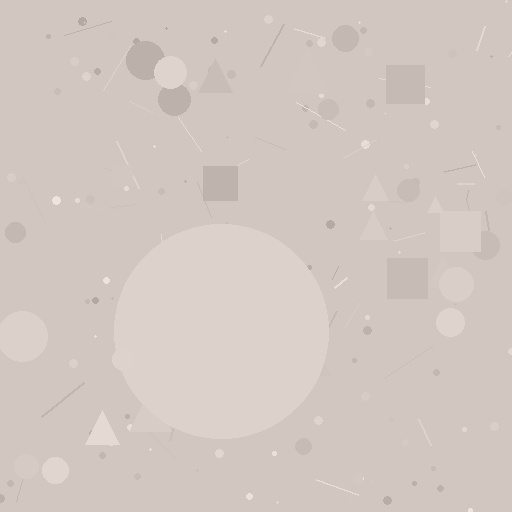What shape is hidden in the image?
A circle is hidden in the image.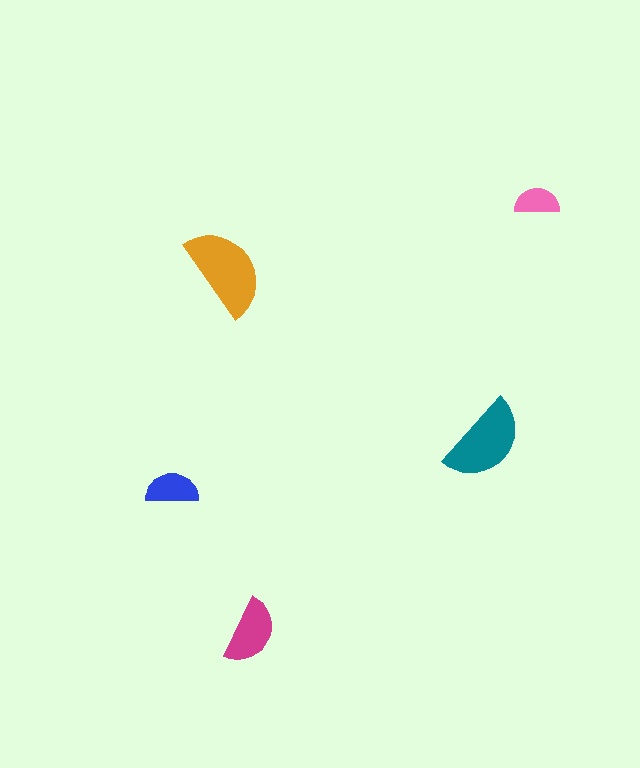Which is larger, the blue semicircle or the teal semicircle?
The teal one.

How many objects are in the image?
There are 5 objects in the image.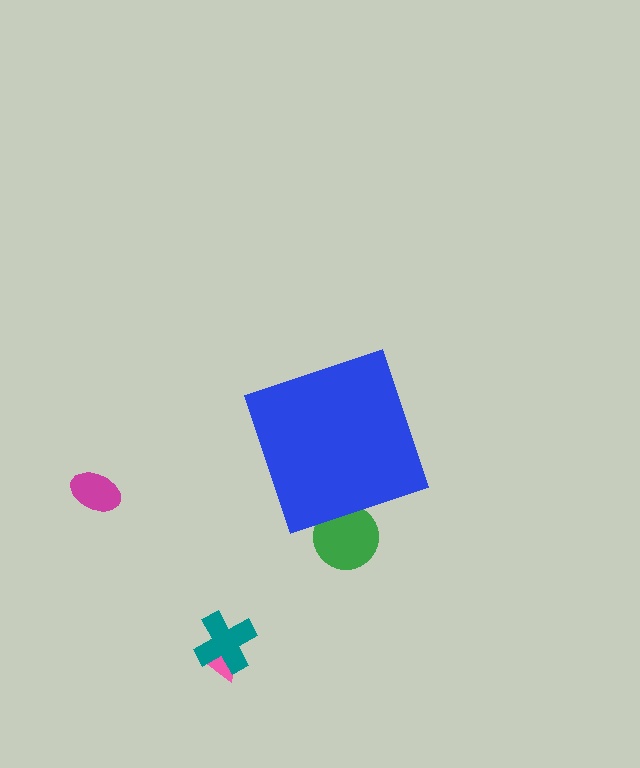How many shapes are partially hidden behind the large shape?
1 shape is partially hidden.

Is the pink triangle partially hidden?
No, the pink triangle is fully visible.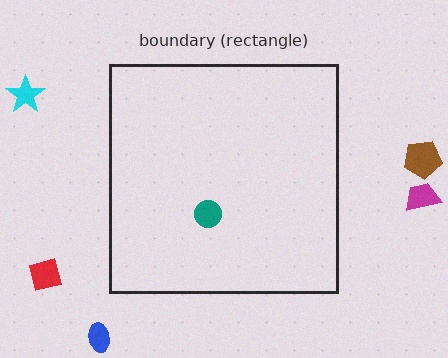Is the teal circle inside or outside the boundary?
Inside.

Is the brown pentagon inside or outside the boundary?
Outside.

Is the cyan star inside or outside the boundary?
Outside.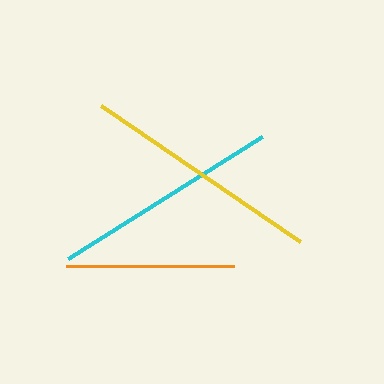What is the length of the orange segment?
The orange segment is approximately 168 pixels long.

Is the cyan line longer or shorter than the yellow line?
The yellow line is longer than the cyan line.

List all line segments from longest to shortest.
From longest to shortest: yellow, cyan, orange.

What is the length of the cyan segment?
The cyan segment is approximately 229 pixels long.